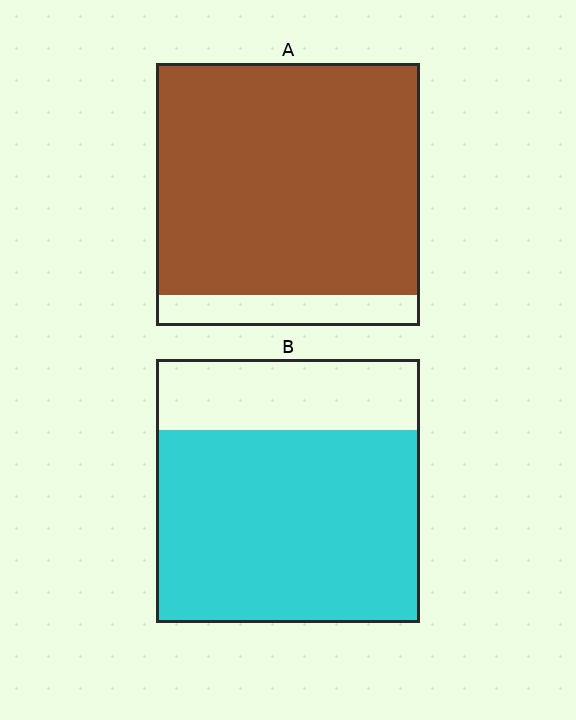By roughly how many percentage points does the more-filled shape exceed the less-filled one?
By roughly 15 percentage points (A over B).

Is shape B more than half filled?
Yes.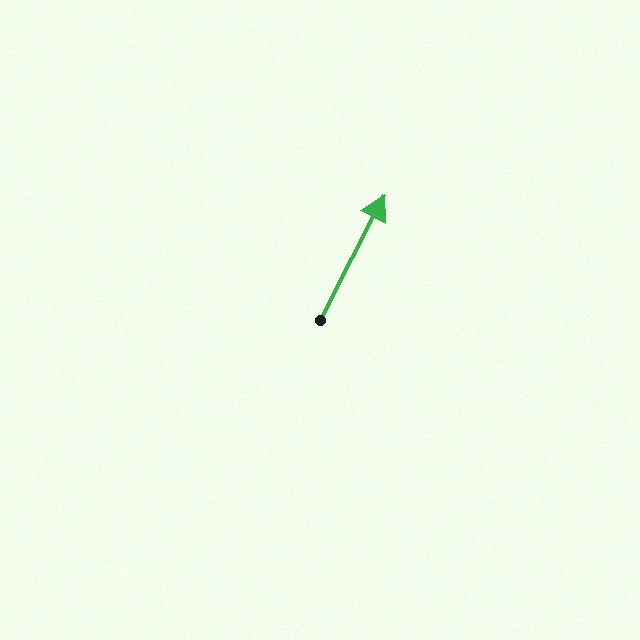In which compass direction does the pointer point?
Northeast.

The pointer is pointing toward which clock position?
Roughly 1 o'clock.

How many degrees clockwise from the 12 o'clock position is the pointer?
Approximately 27 degrees.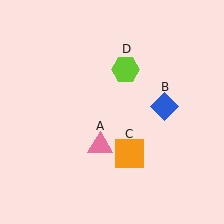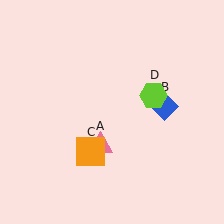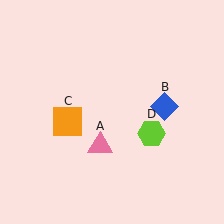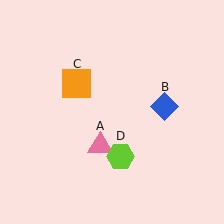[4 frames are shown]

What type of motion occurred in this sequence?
The orange square (object C), lime hexagon (object D) rotated clockwise around the center of the scene.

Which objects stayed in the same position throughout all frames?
Pink triangle (object A) and blue diamond (object B) remained stationary.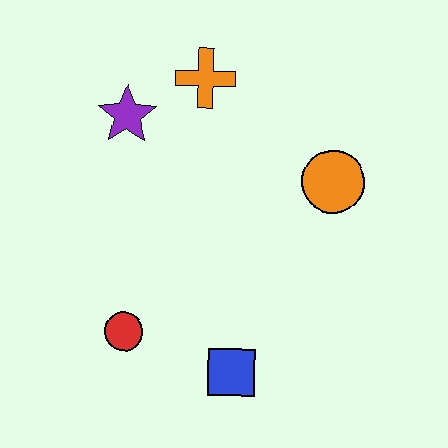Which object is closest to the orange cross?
The purple star is closest to the orange cross.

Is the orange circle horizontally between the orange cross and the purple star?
No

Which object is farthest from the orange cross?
The blue square is farthest from the orange cross.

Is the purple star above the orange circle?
Yes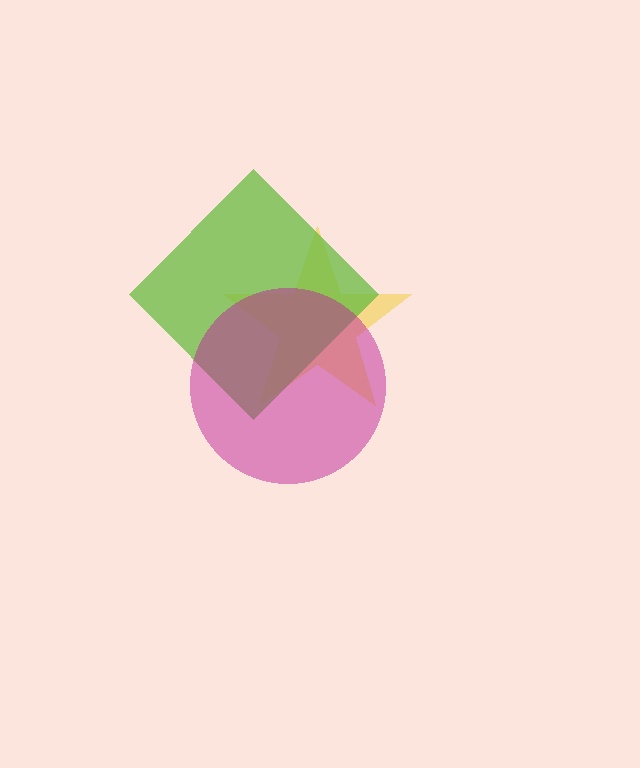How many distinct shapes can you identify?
There are 3 distinct shapes: a yellow star, a lime diamond, a magenta circle.